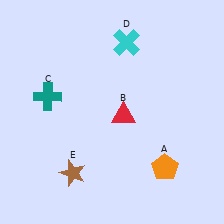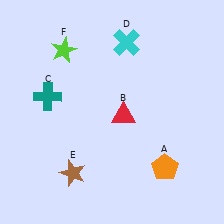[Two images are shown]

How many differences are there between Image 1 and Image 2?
There is 1 difference between the two images.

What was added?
A lime star (F) was added in Image 2.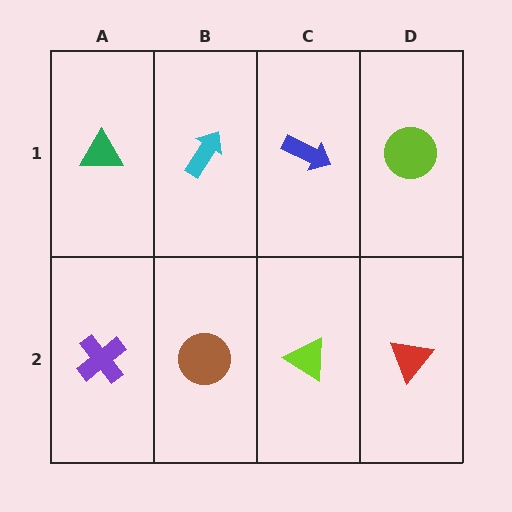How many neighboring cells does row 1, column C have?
3.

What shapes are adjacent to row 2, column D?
A lime circle (row 1, column D), a lime triangle (row 2, column C).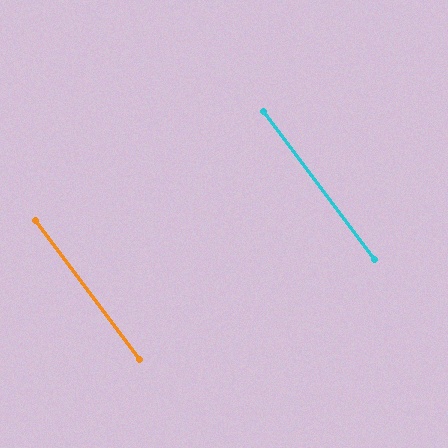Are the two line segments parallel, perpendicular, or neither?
Parallel — their directions differ by only 0.3°.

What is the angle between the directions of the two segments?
Approximately 0 degrees.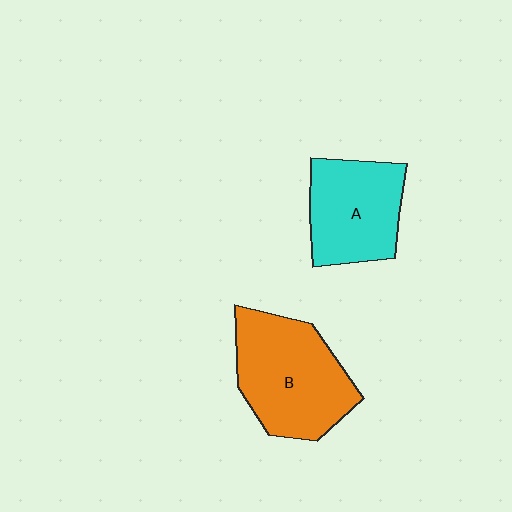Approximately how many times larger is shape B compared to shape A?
Approximately 1.3 times.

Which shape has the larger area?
Shape B (orange).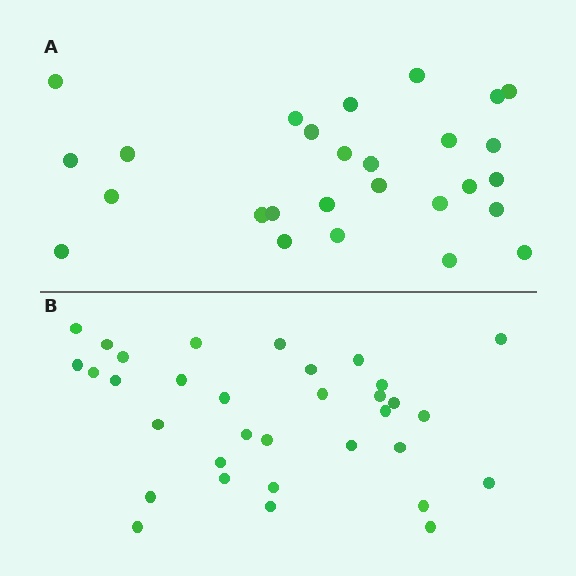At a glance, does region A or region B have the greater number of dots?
Region B (the bottom region) has more dots.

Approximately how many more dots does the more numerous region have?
Region B has about 6 more dots than region A.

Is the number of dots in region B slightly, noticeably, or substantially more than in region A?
Region B has only slightly more — the two regions are fairly close. The ratio is roughly 1.2 to 1.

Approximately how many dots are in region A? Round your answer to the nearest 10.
About 30 dots. (The exact count is 27, which rounds to 30.)